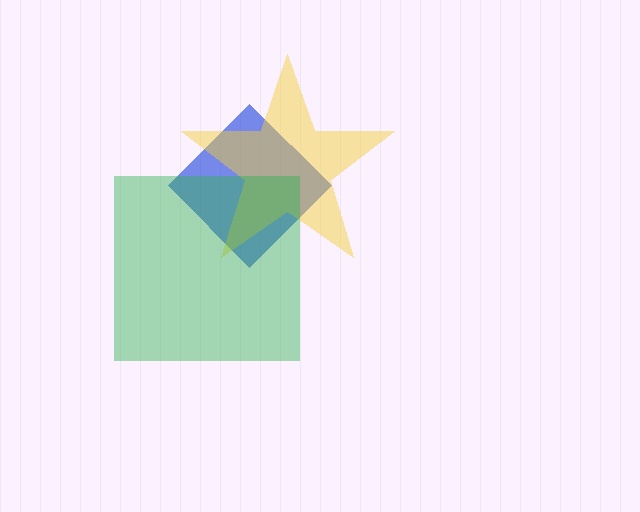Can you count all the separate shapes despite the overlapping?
Yes, there are 3 separate shapes.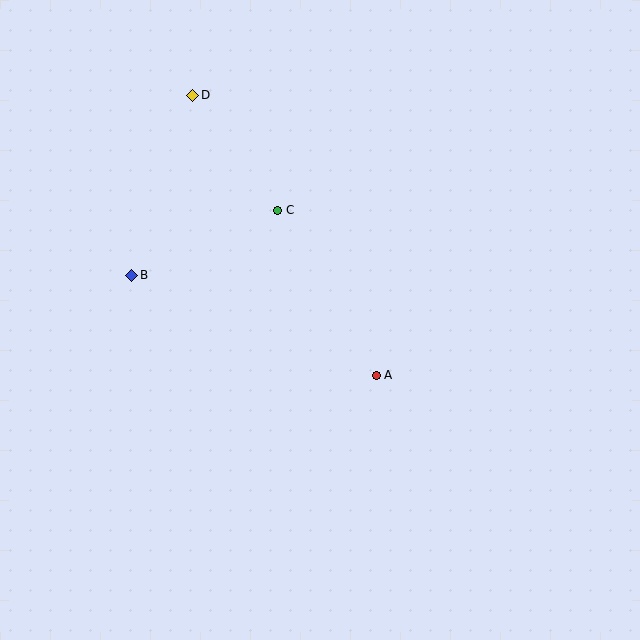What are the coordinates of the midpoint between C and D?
The midpoint between C and D is at (235, 153).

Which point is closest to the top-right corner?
Point C is closest to the top-right corner.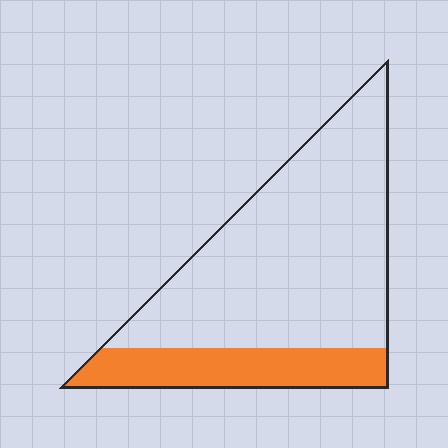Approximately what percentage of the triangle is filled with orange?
Approximately 25%.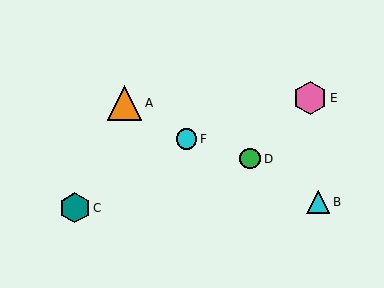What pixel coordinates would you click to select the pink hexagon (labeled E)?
Click at (310, 98) to select the pink hexagon E.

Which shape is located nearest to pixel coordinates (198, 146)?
The cyan circle (labeled F) at (187, 139) is nearest to that location.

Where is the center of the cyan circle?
The center of the cyan circle is at (187, 139).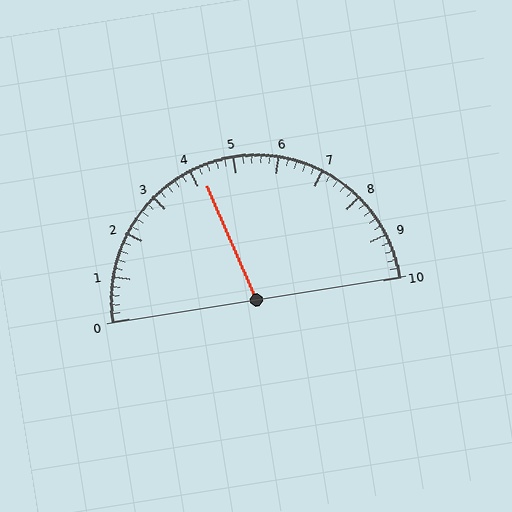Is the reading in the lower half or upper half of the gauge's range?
The reading is in the lower half of the range (0 to 10).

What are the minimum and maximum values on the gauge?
The gauge ranges from 0 to 10.